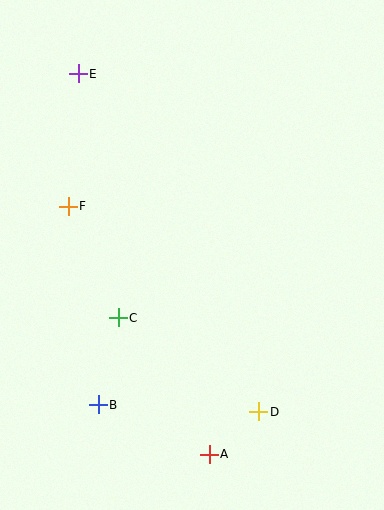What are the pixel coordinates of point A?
Point A is at (209, 454).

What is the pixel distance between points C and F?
The distance between C and F is 122 pixels.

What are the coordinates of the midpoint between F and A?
The midpoint between F and A is at (139, 330).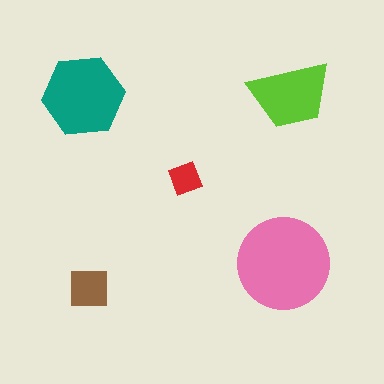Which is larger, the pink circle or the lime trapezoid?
The pink circle.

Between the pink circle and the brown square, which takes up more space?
The pink circle.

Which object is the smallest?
The red diamond.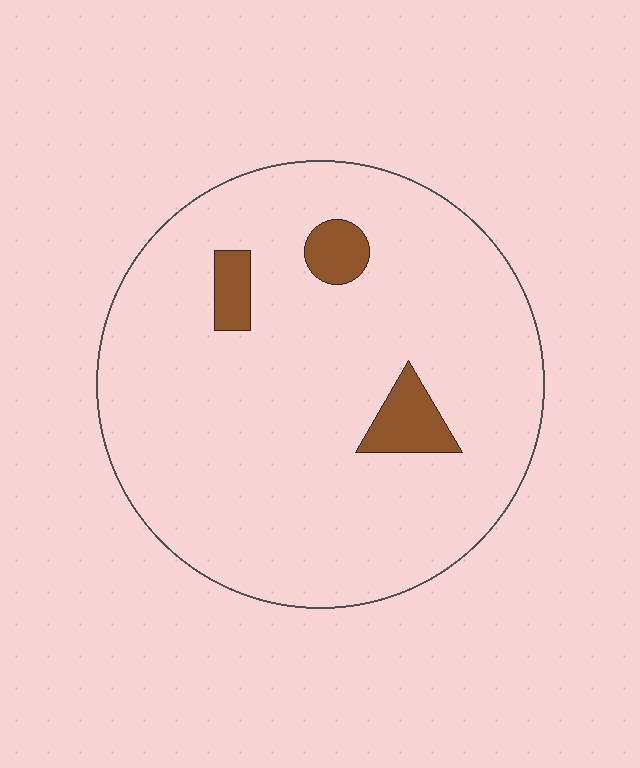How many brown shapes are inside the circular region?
3.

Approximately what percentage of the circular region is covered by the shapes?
Approximately 5%.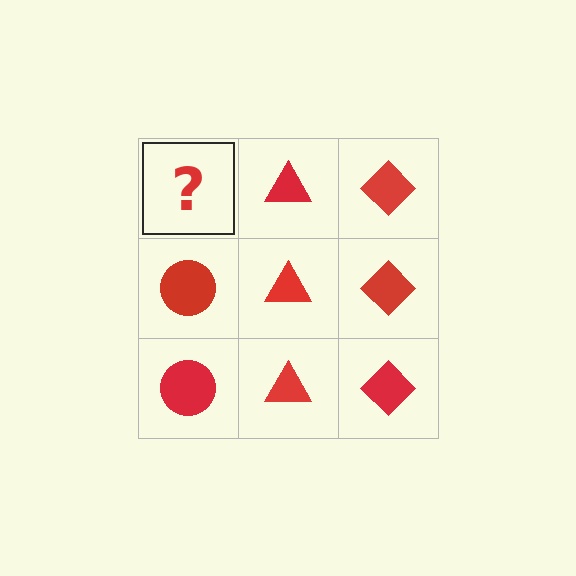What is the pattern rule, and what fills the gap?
The rule is that each column has a consistent shape. The gap should be filled with a red circle.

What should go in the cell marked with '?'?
The missing cell should contain a red circle.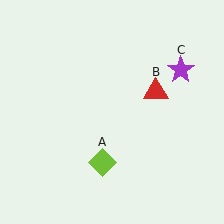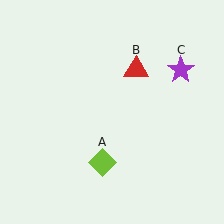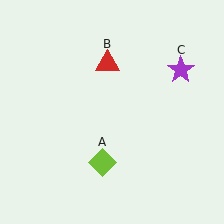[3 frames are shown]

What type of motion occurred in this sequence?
The red triangle (object B) rotated counterclockwise around the center of the scene.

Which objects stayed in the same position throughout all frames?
Lime diamond (object A) and purple star (object C) remained stationary.